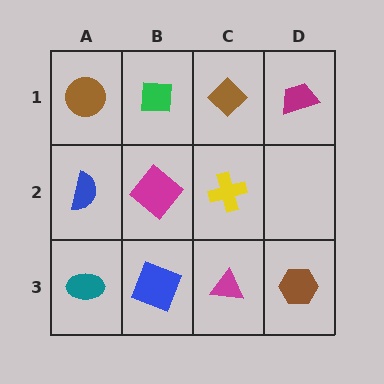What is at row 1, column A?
A brown circle.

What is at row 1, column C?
A brown diamond.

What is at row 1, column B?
A green square.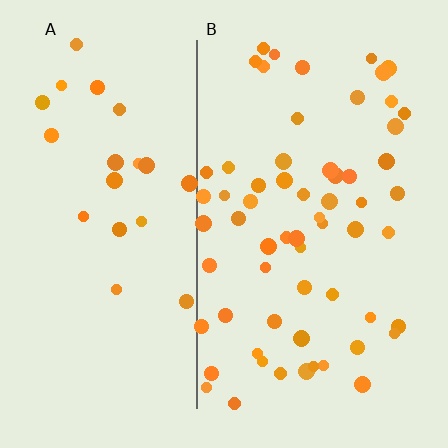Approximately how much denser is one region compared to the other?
Approximately 2.8× — region B over region A.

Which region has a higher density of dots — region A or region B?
B (the right).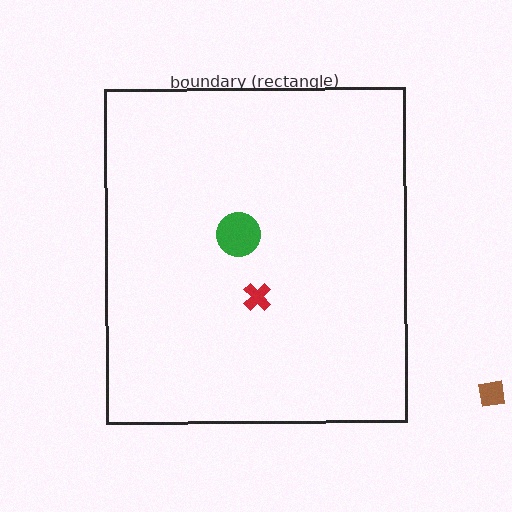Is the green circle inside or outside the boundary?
Inside.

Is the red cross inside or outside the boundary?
Inside.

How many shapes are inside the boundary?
2 inside, 1 outside.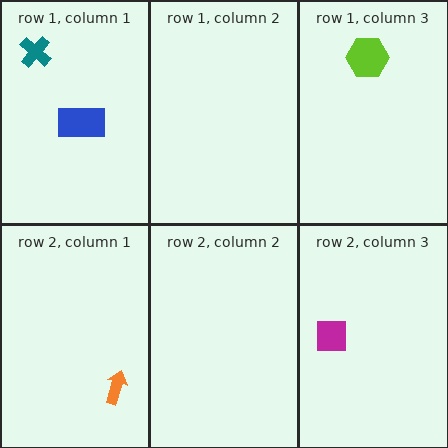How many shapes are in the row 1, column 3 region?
1.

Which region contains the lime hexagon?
The row 1, column 3 region.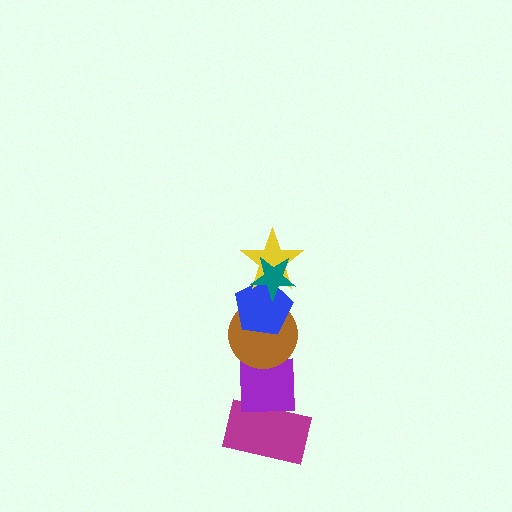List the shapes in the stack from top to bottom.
From top to bottom: the teal star, the yellow star, the blue pentagon, the brown circle, the purple square, the magenta rectangle.